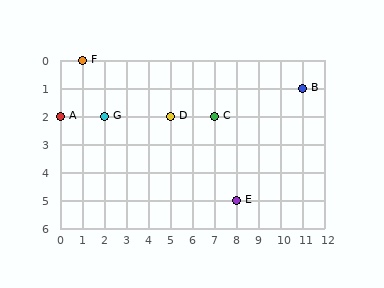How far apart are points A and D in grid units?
Points A and D are 5 columns apart.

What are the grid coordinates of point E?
Point E is at grid coordinates (8, 5).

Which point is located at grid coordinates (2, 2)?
Point G is at (2, 2).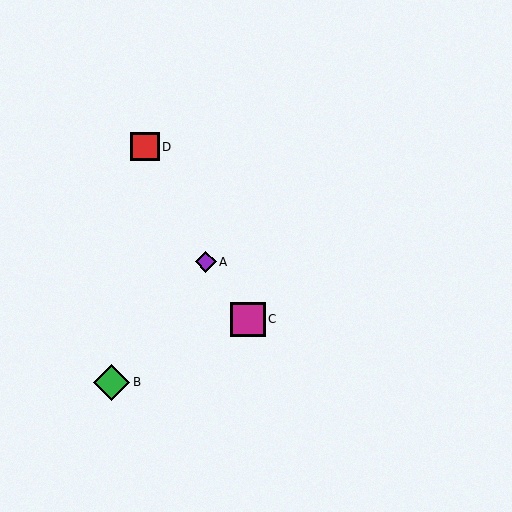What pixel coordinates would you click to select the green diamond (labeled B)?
Click at (112, 382) to select the green diamond B.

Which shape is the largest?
The green diamond (labeled B) is the largest.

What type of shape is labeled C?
Shape C is a magenta square.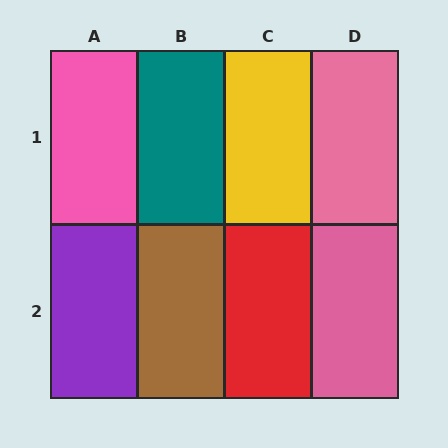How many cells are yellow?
1 cell is yellow.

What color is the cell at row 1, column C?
Yellow.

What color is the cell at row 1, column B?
Teal.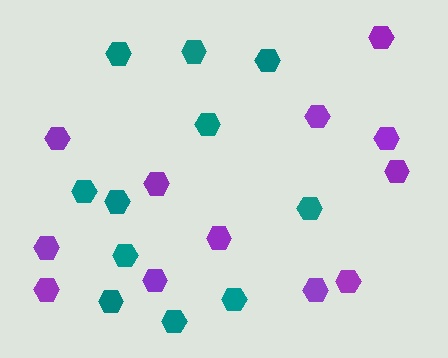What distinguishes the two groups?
There are 2 groups: one group of purple hexagons (12) and one group of teal hexagons (11).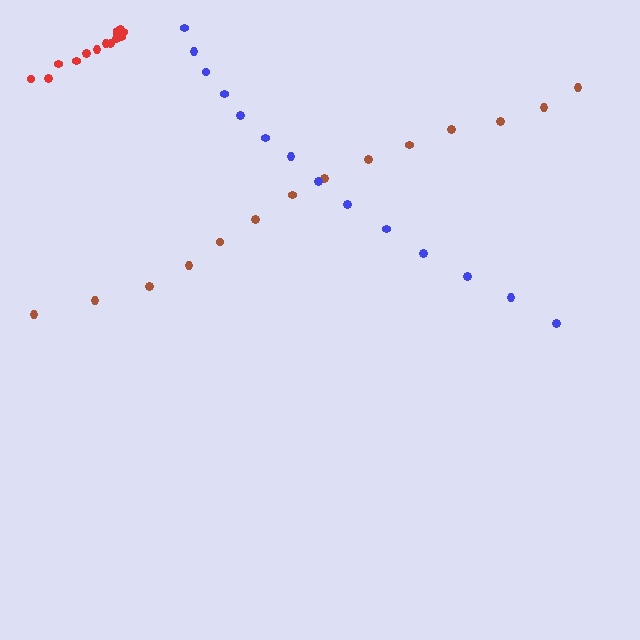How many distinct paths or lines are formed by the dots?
There are 3 distinct paths.